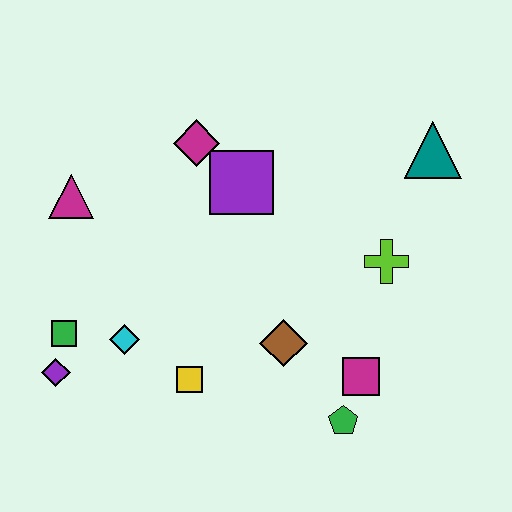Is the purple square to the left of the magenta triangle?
No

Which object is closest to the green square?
The purple diamond is closest to the green square.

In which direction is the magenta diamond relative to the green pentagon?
The magenta diamond is above the green pentagon.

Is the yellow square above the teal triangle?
No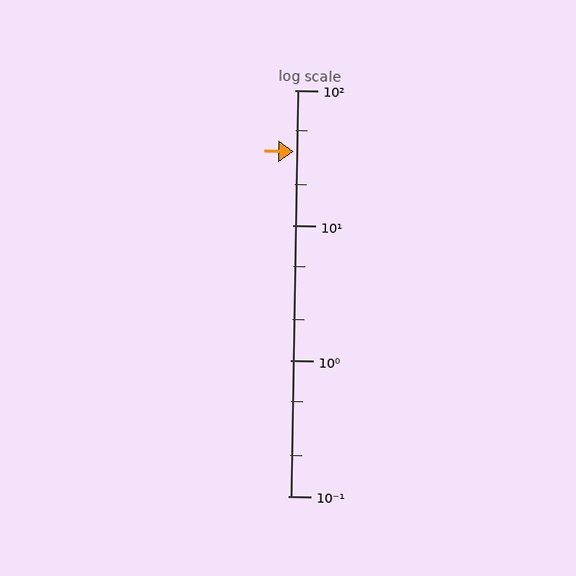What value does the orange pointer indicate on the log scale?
The pointer indicates approximately 35.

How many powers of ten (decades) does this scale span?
The scale spans 3 decades, from 0.1 to 100.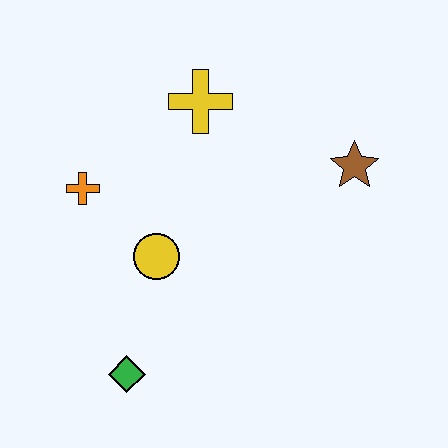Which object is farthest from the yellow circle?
The brown star is farthest from the yellow circle.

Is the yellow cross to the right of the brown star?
No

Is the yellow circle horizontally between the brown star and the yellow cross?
No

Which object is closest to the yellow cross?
The orange cross is closest to the yellow cross.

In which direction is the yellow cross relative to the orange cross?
The yellow cross is to the right of the orange cross.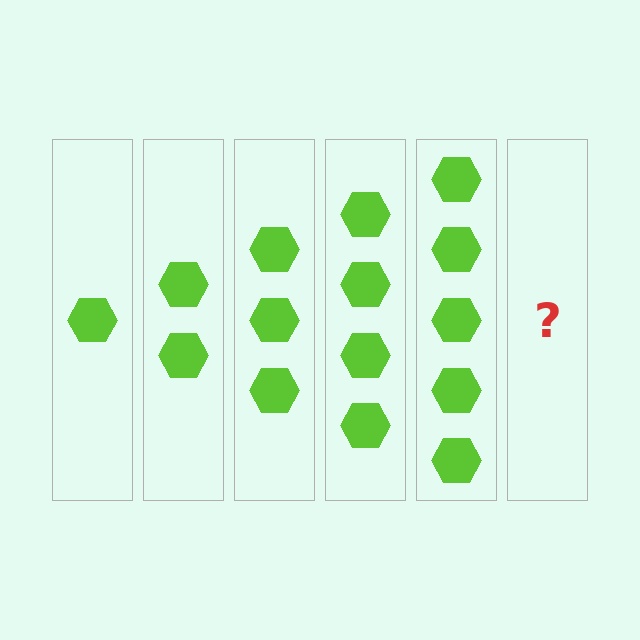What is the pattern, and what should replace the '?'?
The pattern is that each step adds one more hexagon. The '?' should be 6 hexagons.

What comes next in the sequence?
The next element should be 6 hexagons.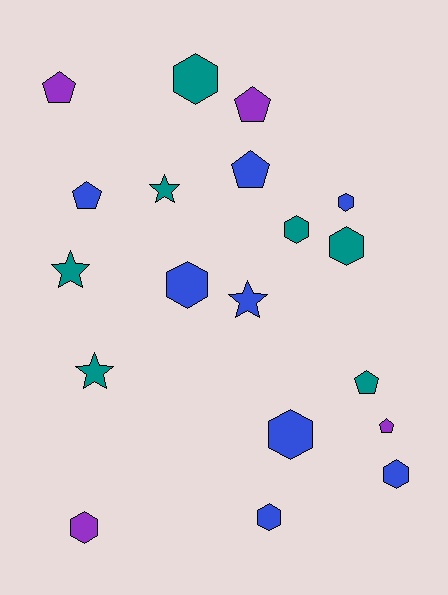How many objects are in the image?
There are 19 objects.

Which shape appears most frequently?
Hexagon, with 9 objects.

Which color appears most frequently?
Blue, with 8 objects.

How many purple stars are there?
There are no purple stars.